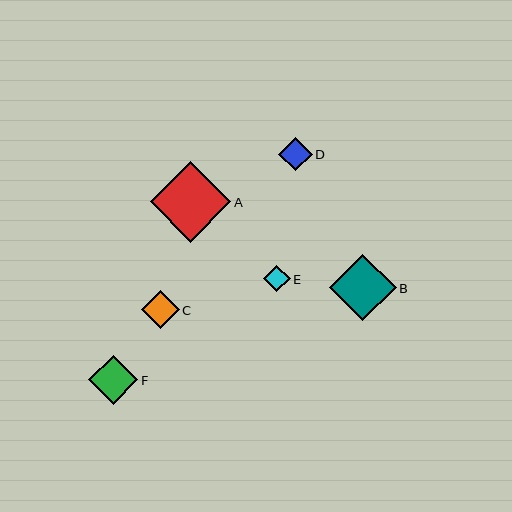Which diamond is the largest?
Diamond A is the largest with a size of approximately 81 pixels.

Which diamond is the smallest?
Diamond E is the smallest with a size of approximately 27 pixels.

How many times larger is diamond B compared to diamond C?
Diamond B is approximately 1.8 times the size of diamond C.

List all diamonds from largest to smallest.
From largest to smallest: A, B, F, C, D, E.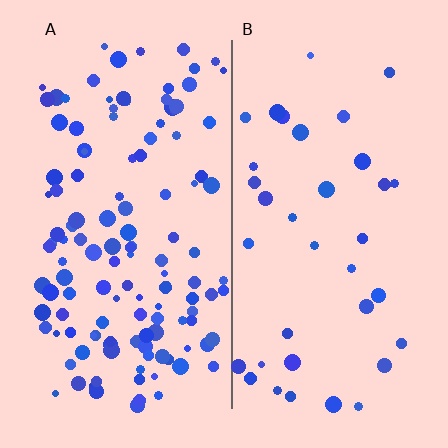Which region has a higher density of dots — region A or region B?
A (the left).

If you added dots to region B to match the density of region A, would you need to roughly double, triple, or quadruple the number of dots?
Approximately triple.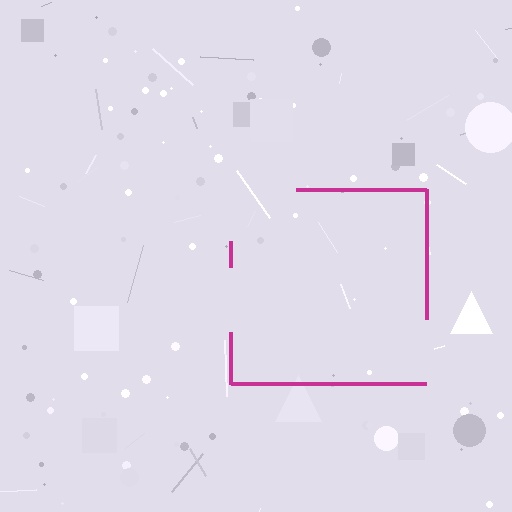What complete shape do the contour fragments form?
The contour fragments form a square.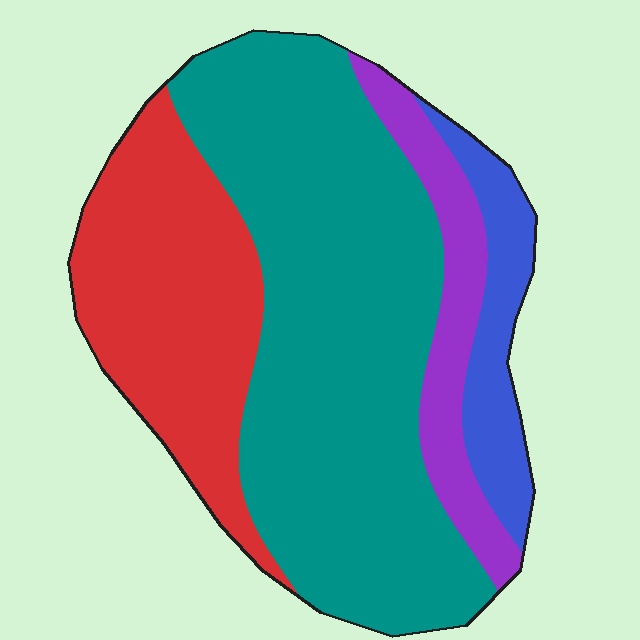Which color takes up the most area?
Teal, at roughly 55%.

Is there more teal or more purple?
Teal.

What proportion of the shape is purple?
Purple covers roughly 10% of the shape.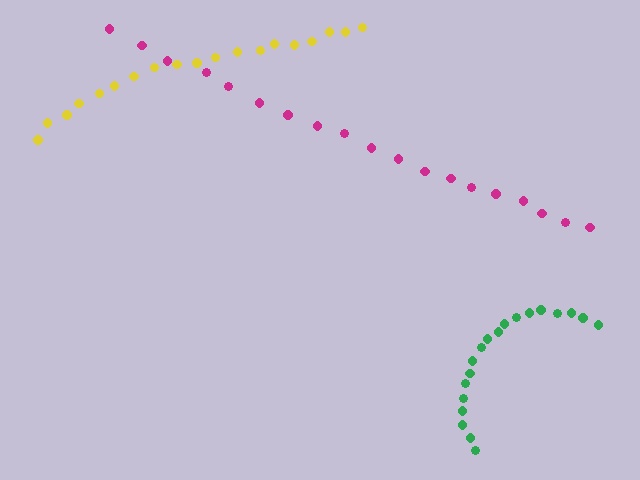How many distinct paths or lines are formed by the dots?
There are 3 distinct paths.